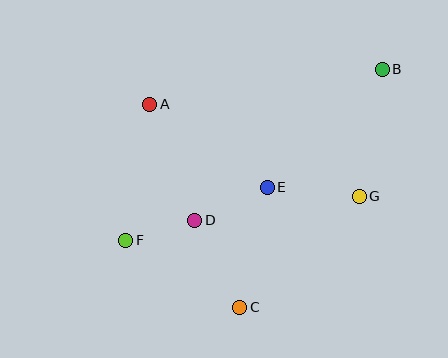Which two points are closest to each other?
Points D and F are closest to each other.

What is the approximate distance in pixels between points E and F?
The distance between E and F is approximately 151 pixels.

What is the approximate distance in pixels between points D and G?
The distance between D and G is approximately 166 pixels.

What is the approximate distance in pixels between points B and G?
The distance between B and G is approximately 129 pixels.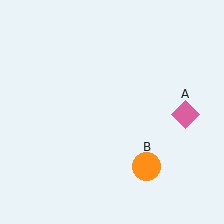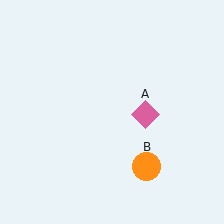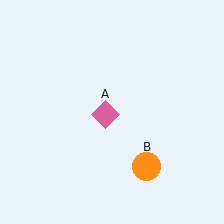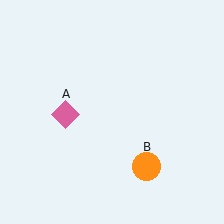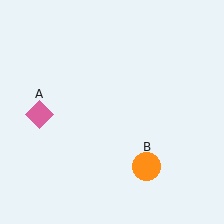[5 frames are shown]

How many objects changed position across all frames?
1 object changed position: pink diamond (object A).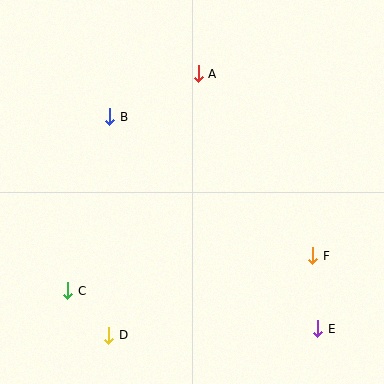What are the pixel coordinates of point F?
Point F is at (313, 256).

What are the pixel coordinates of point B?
Point B is at (110, 117).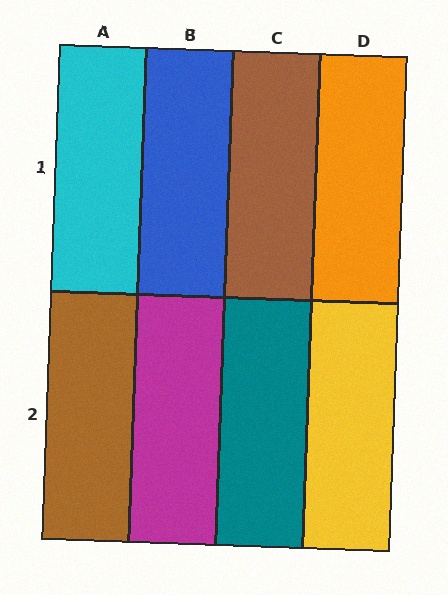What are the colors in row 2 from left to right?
Brown, magenta, teal, yellow.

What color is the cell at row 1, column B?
Blue.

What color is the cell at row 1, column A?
Cyan.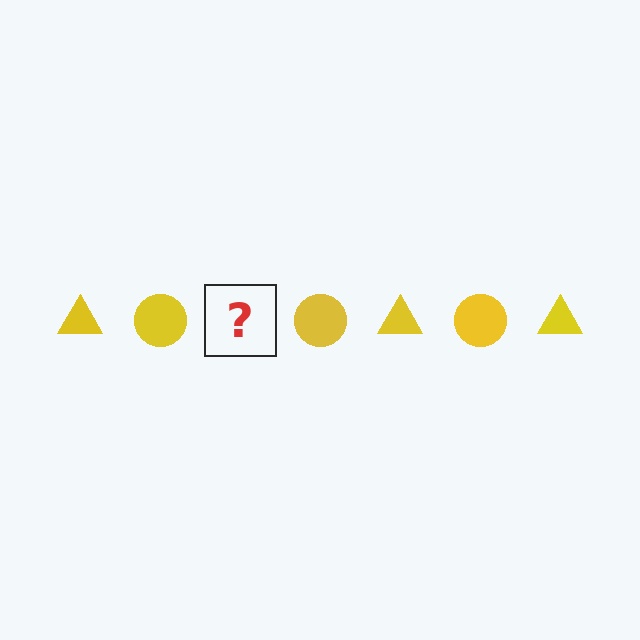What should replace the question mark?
The question mark should be replaced with a yellow triangle.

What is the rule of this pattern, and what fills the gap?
The rule is that the pattern cycles through triangle, circle shapes in yellow. The gap should be filled with a yellow triangle.